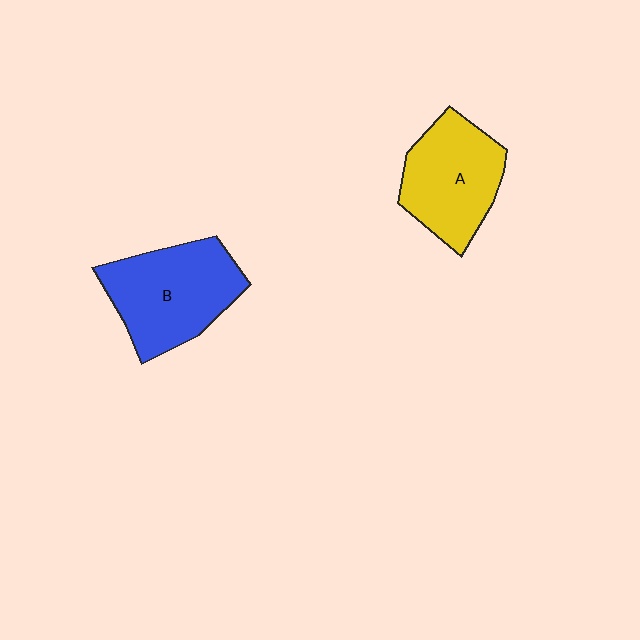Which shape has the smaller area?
Shape A (yellow).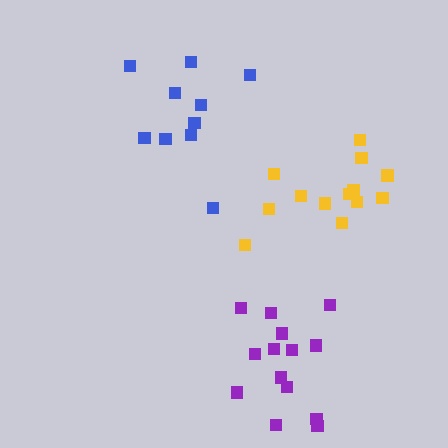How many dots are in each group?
Group 1: 13 dots, Group 2: 14 dots, Group 3: 10 dots (37 total).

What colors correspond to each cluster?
The clusters are colored: yellow, purple, blue.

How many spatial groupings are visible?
There are 3 spatial groupings.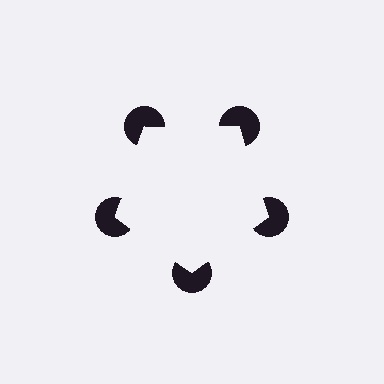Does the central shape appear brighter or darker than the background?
It typically appears slightly brighter than the background, even though no actual brightness change is drawn.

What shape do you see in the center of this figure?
An illusory pentagon — its edges are inferred from the aligned wedge cuts in the pac-man discs, not physically drawn.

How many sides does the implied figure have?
5 sides.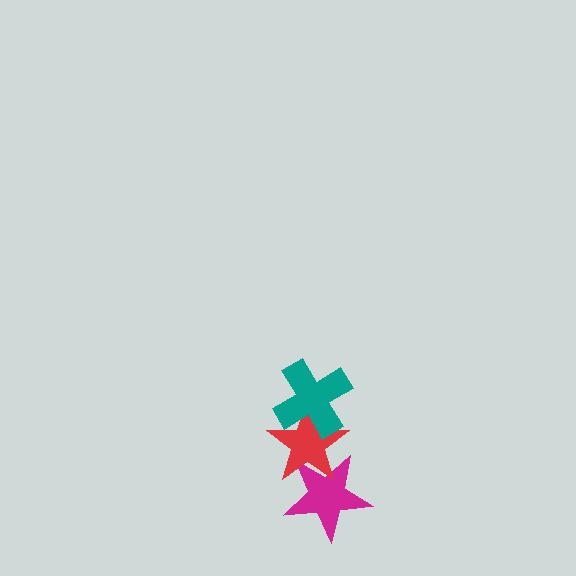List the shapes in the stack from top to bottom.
From top to bottom: the teal cross, the red star, the magenta star.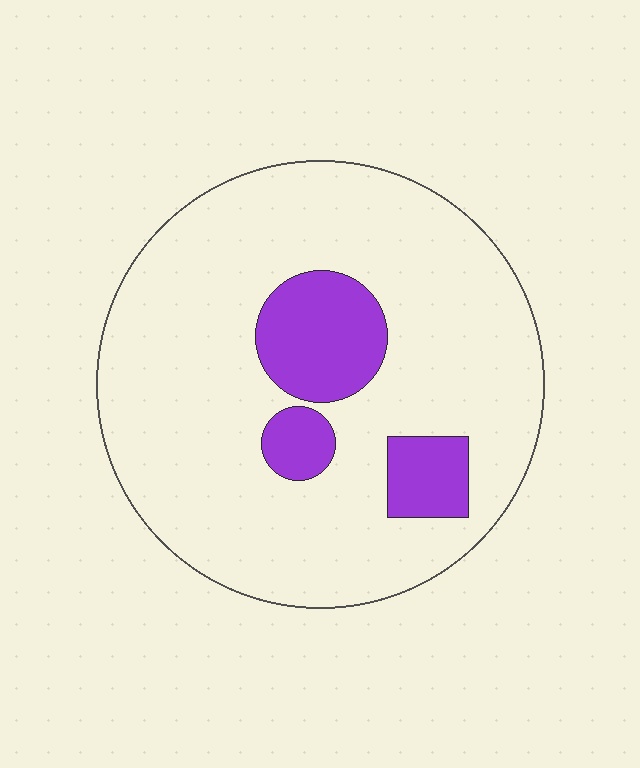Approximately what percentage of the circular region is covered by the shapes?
Approximately 15%.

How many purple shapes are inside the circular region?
3.